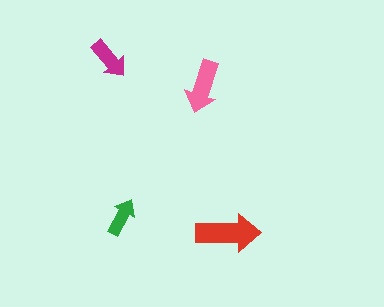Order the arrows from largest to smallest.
the red one, the pink one, the magenta one, the green one.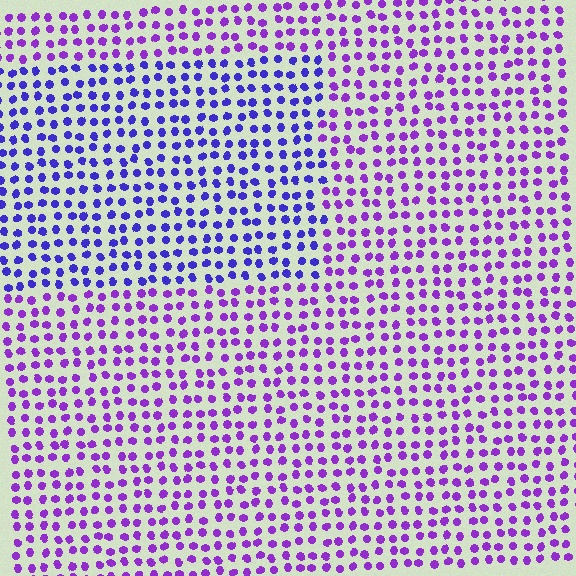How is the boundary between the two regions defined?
The boundary is defined purely by a slight shift in hue (about 33 degrees). Spacing, size, and orientation are identical on both sides.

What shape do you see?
I see a rectangle.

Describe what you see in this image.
The image is filled with small purple elements in a uniform arrangement. A rectangle-shaped region is visible where the elements are tinted to a slightly different hue, forming a subtle color boundary.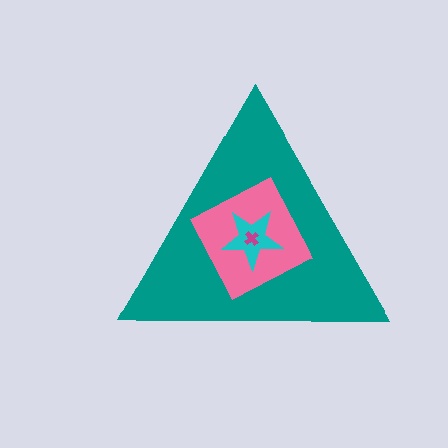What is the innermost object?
The magenta cross.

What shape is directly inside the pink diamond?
The cyan star.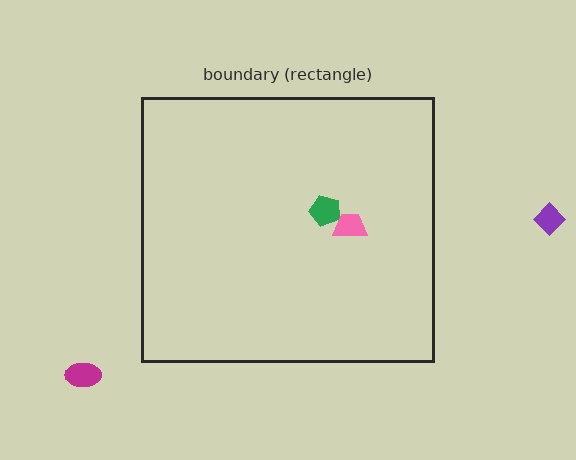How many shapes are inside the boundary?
2 inside, 2 outside.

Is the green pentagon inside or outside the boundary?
Inside.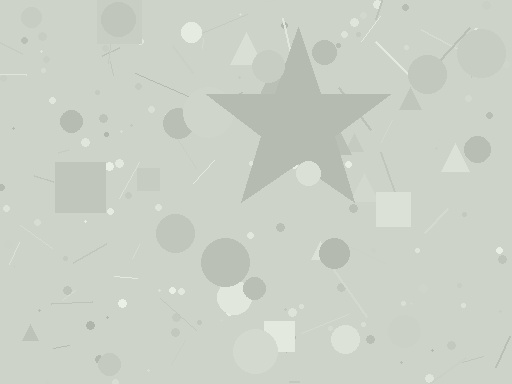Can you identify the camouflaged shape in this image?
The camouflaged shape is a star.